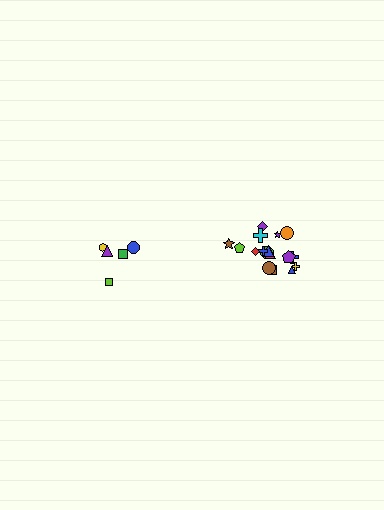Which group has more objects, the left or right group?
The right group.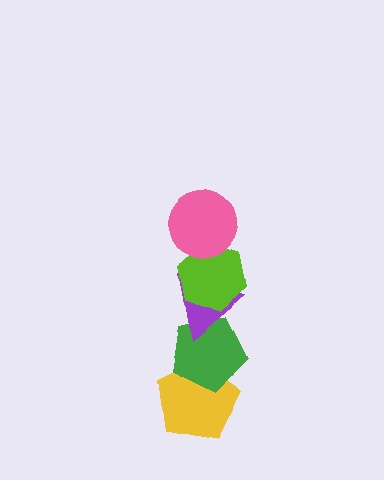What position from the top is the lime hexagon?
The lime hexagon is 2nd from the top.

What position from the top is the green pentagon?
The green pentagon is 4th from the top.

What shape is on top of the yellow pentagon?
The green pentagon is on top of the yellow pentagon.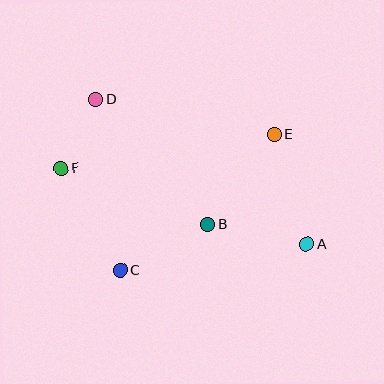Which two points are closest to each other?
Points D and F are closest to each other.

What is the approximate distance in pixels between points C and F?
The distance between C and F is approximately 118 pixels.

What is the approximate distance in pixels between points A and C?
The distance between A and C is approximately 189 pixels.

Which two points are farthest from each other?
Points A and F are farthest from each other.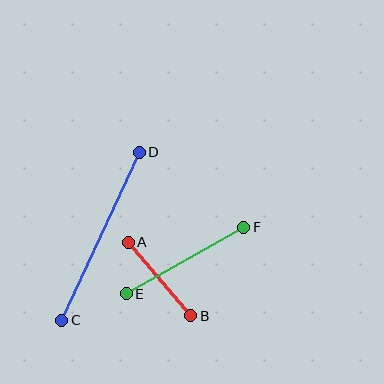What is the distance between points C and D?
The distance is approximately 185 pixels.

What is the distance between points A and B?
The distance is approximately 97 pixels.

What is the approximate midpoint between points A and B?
The midpoint is at approximately (160, 279) pixels.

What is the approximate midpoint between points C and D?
The midpoint is at approximately (101, 236) pixels.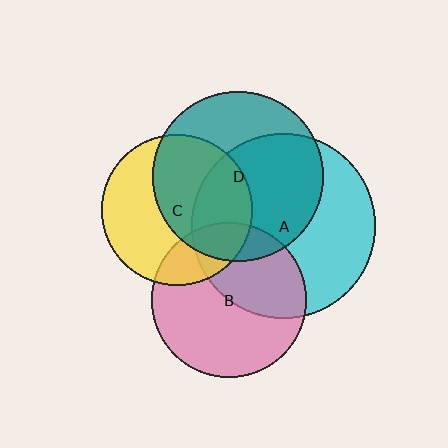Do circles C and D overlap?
Yes.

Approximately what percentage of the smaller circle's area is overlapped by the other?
Approximately 50%.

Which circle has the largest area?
Circle A (cyan).